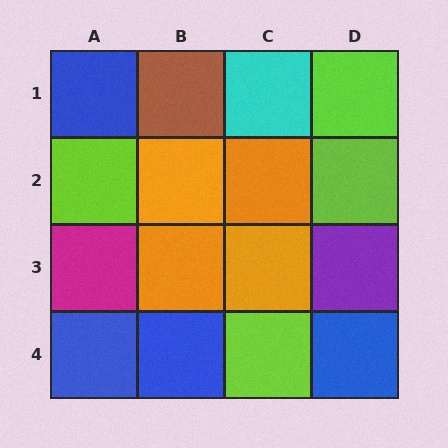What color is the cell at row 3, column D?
Purple.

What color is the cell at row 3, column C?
Orange.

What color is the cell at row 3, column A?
Magenta.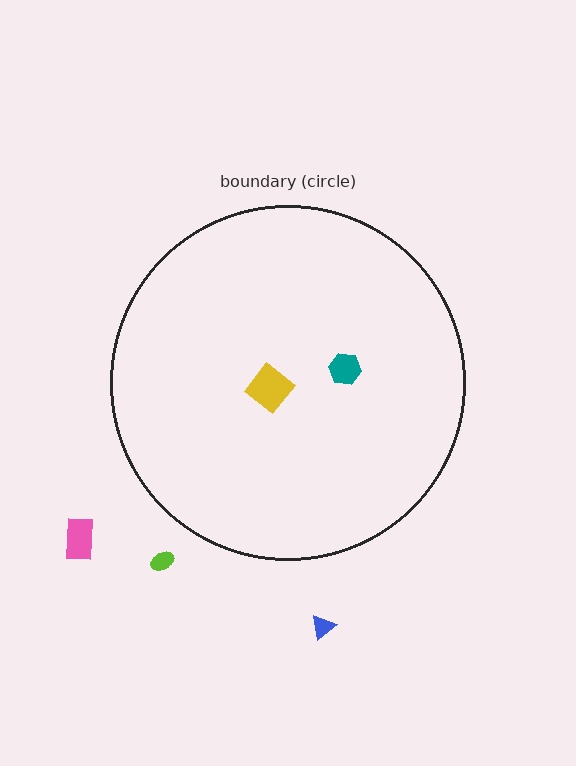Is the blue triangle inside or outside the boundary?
Outside.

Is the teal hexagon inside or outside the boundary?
Inside.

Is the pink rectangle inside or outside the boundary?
Outside.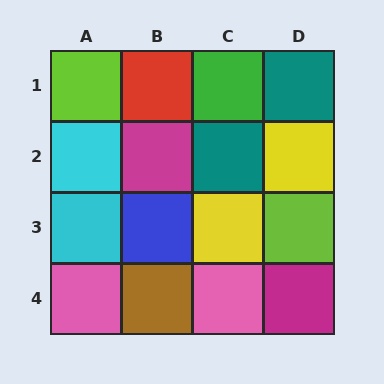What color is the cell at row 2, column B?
Magenta.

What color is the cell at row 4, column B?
Brown.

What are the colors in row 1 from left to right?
Lime, red, green, teal.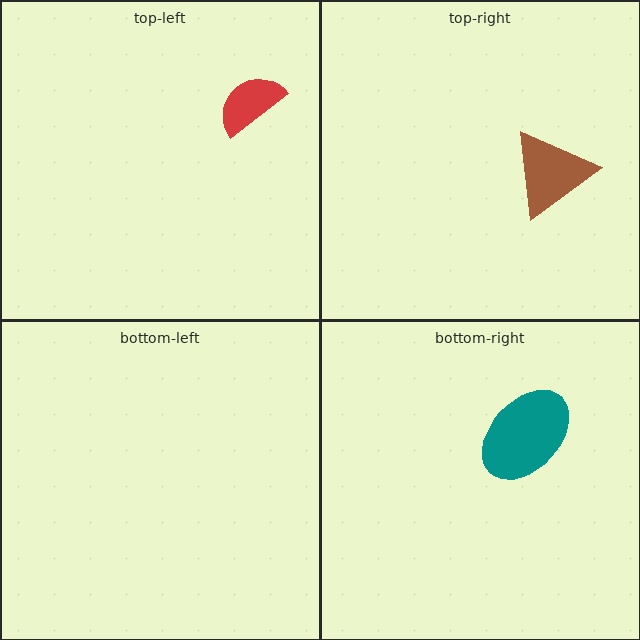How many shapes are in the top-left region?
1.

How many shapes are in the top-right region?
1.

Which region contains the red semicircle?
The top-left region.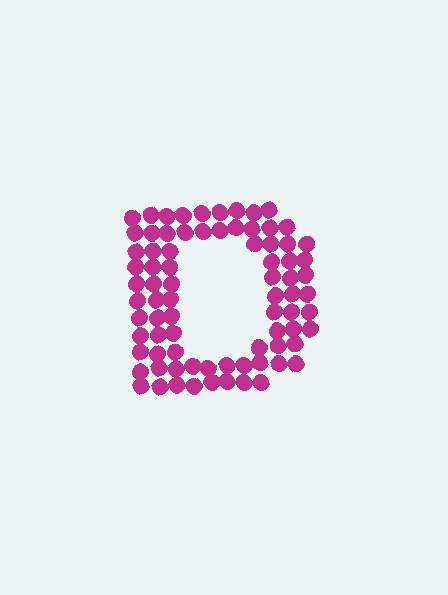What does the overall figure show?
The overall figure shows the letter D.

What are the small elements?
The small elements are circles.